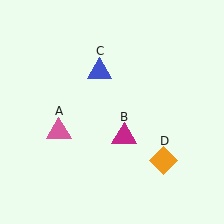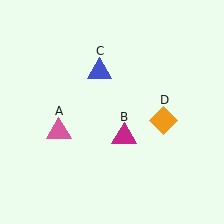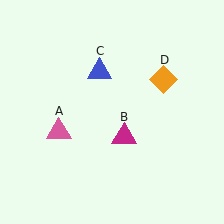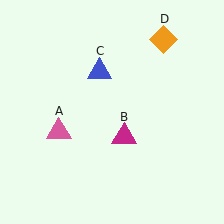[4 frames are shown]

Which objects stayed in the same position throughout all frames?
Pink triangle (object A) and magenta triangle (object B) and blue triangle (object C) remained stationary.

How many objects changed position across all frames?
1 object changed position: orange diamond (object D).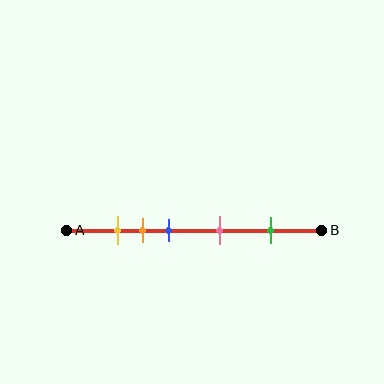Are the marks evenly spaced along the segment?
No, the marks are not evenly spaced.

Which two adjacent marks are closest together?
The yellow and orange marks are the closest adjacent pair.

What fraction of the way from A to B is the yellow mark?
The yellow mark is approximately 20% (0.2) of the way from A to B.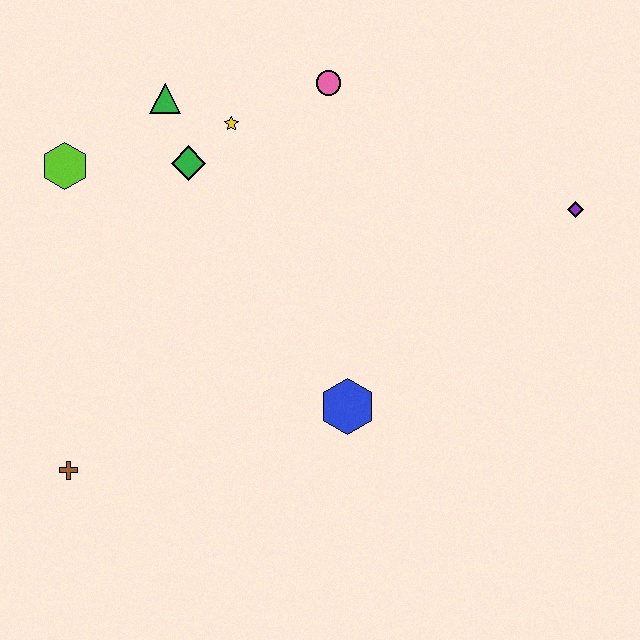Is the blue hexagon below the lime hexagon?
Yes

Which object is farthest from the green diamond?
The purple diamond is farthest from the green diamond.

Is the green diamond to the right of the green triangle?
Yes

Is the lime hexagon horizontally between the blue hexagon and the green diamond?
No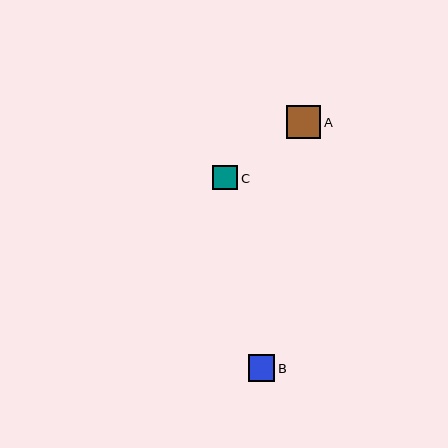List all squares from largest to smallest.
From largest to smallest: A, B, C.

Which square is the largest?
Square A is the largest with a size of approximately 34 pixels.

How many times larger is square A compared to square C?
Square A is approximately 1.3 times the size of square C.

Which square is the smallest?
Square C is the smallest with a size of approximately 25 pixels.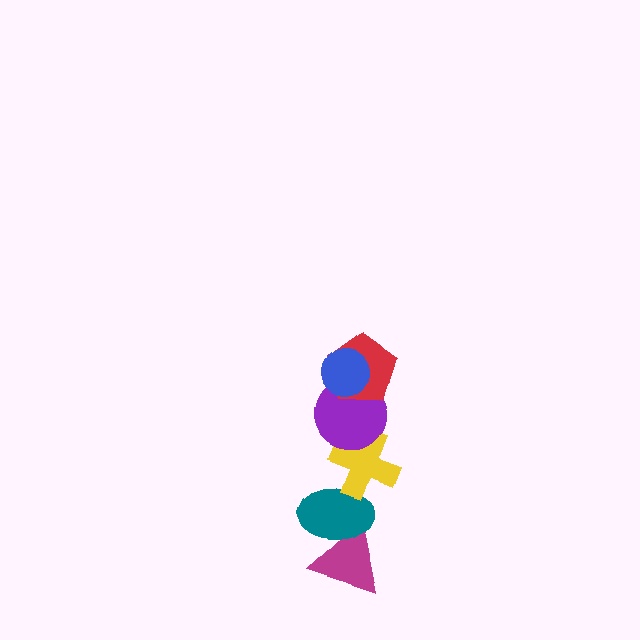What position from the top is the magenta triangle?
The magenta triangle is 6th from the top.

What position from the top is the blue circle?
The blue circle is 1st from the top.